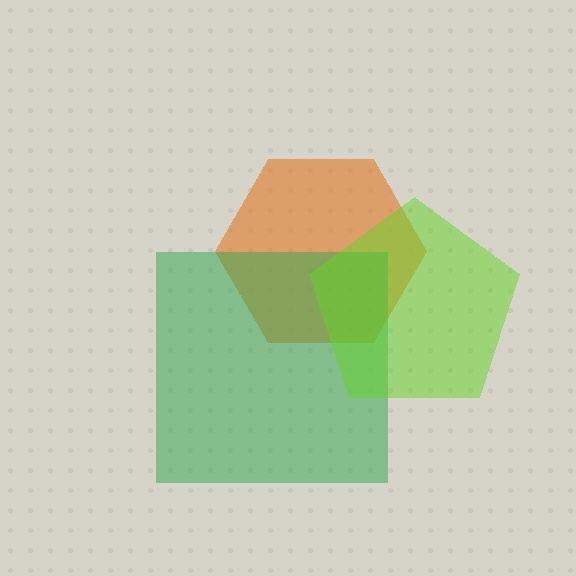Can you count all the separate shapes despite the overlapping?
Yes, there are 3 separate shapes.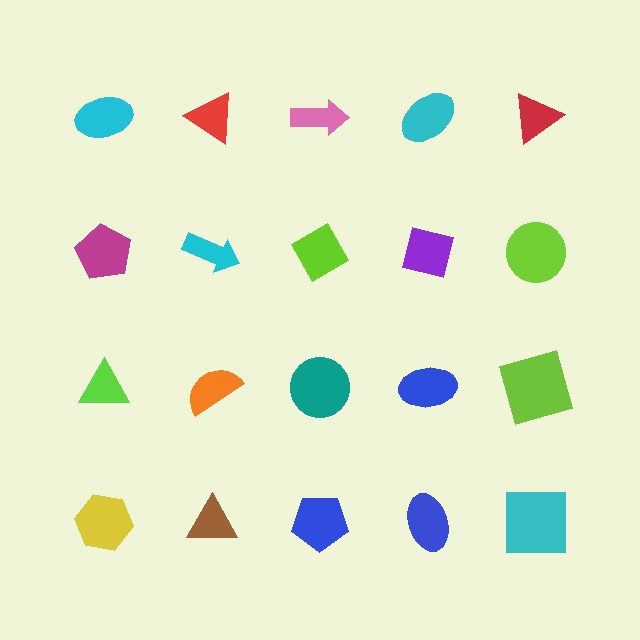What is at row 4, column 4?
A blue ellipse.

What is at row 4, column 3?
A blue pentagon.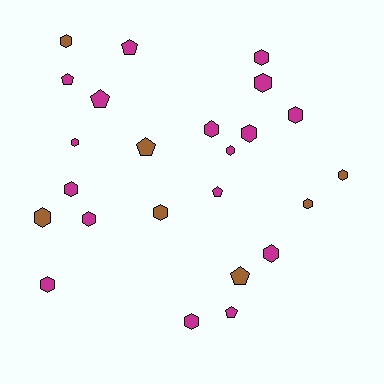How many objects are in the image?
There are 24 objects.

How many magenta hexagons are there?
There are 12 magenta hexagons.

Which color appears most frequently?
Magenta, with 17 objects.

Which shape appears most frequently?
Hexagon, with 17 objects.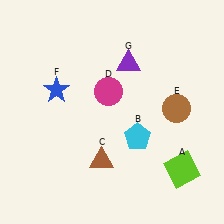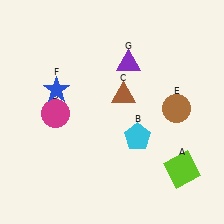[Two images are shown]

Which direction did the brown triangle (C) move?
The brown triangle (C) moved up.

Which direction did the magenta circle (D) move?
The magenta circle (D) moved left.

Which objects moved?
The objects that moved are: the brown triangle (C), the magenta circle (D).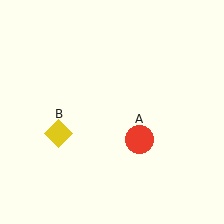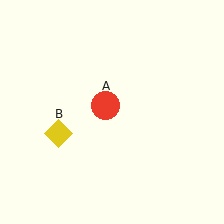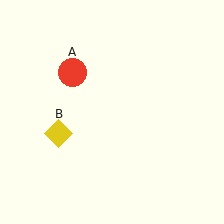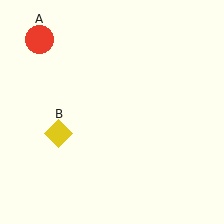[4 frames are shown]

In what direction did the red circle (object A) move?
The red circle (object A) moved up and to the left.